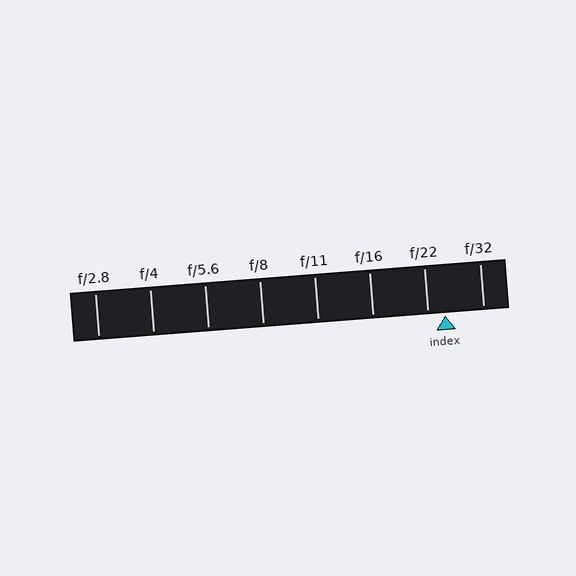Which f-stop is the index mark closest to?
The index mark is closest to f/22.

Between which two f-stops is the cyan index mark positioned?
The index mark is between f/22 and f/32.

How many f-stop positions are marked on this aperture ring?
There are 8 f-stop positions marked.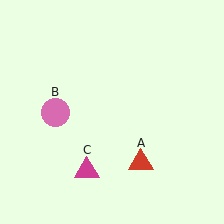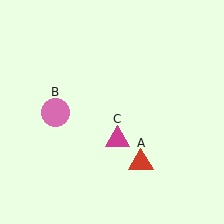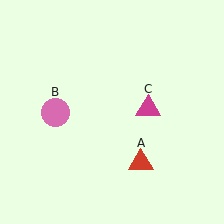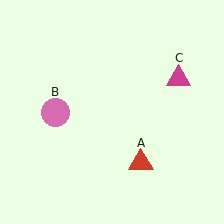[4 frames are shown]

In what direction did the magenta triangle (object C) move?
The magenta triangle (object C) moved up and to the right.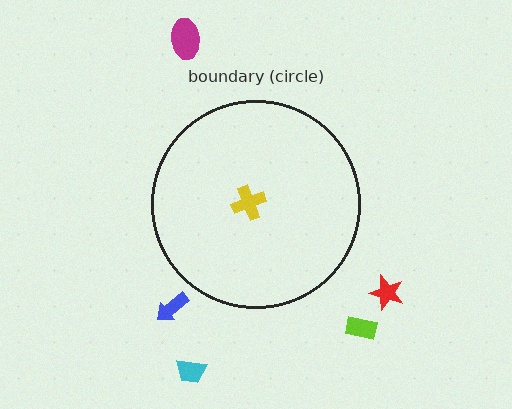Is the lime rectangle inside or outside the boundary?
Outside.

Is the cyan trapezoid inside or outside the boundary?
Outside.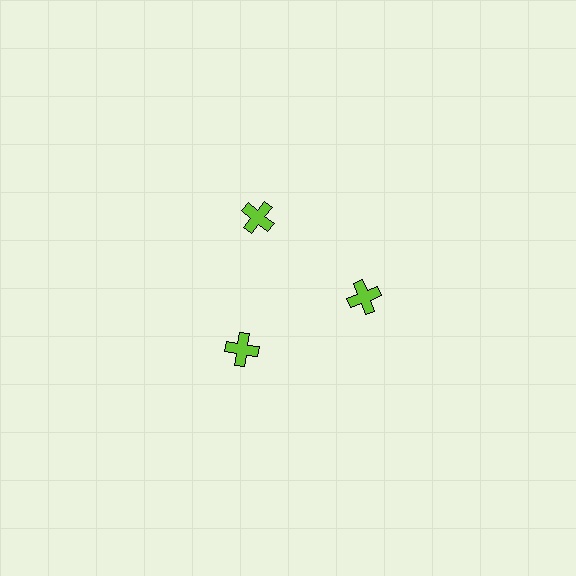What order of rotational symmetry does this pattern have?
This pattern has 3-fold rotational symmetry.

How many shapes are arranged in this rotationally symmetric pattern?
There are 3 shapes, arranged in 3 groups of 1.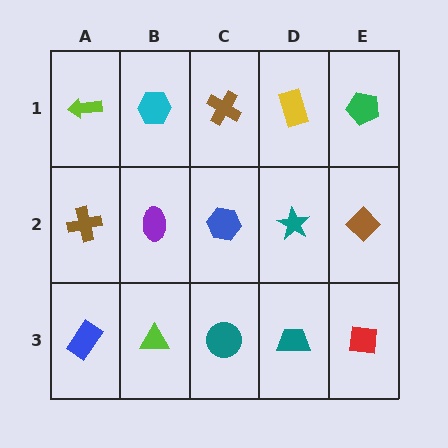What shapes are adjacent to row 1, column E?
A brown diamond (row 2, column E), a yellow rectangle (row 1, column D).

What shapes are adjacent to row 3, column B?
A purple ellipse (row 2, column B), a blue rectangle (row 3, column A), a teal circle (row 3, column C).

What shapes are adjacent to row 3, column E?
A brown diamond (row 2, column E), a teal trapezoid (row 3, column D).